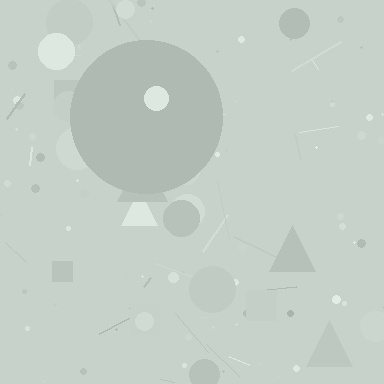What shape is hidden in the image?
A circle is hidden in the image.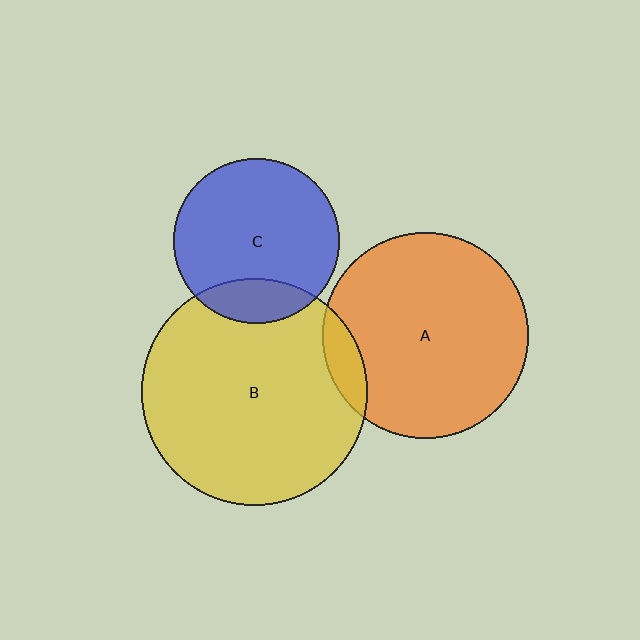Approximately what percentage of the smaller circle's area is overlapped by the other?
Approximately 10%.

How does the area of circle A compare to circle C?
Approximately 1.5 times.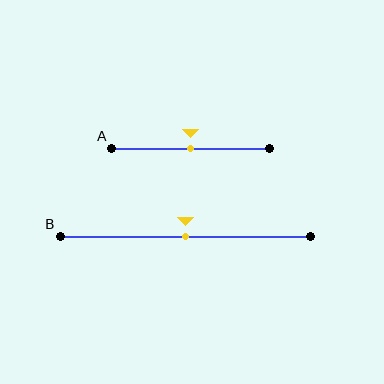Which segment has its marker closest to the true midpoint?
Segment A has its marker closest to the true midpoint.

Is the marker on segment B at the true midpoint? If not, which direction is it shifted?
Yes, the marker on segment B is at the true midpoint.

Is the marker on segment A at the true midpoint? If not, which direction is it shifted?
Yes, the marker on segment A is at the true midpoint.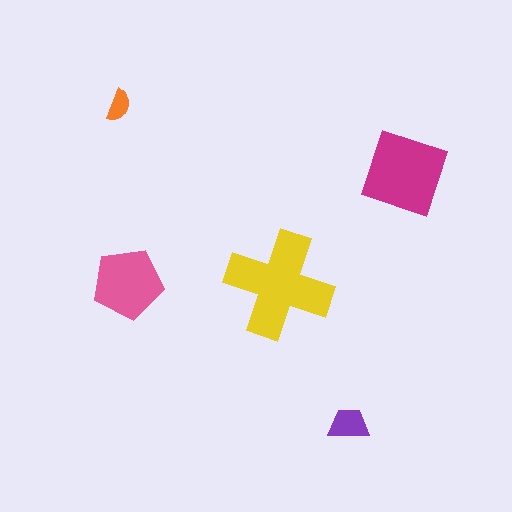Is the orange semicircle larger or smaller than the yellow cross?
Smaller.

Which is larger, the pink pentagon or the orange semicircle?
The pink pentagon.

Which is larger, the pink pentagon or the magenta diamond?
The magenta diamond.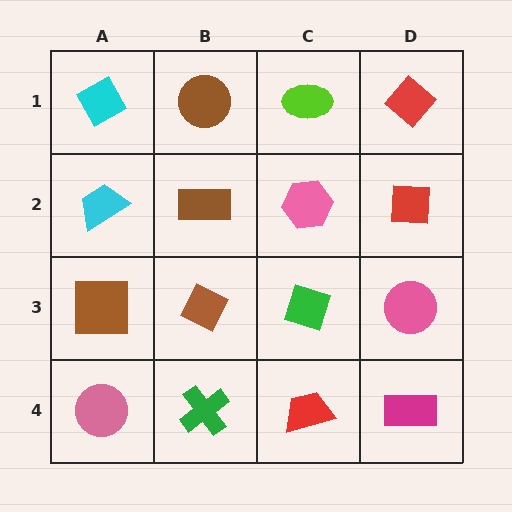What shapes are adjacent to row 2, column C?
A lime ellipse (row 1, column C), a green diamond (row 3, column C), a brown rectangle (row 2, column B), a red square (row 2, column D).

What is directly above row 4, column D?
A pink circle.